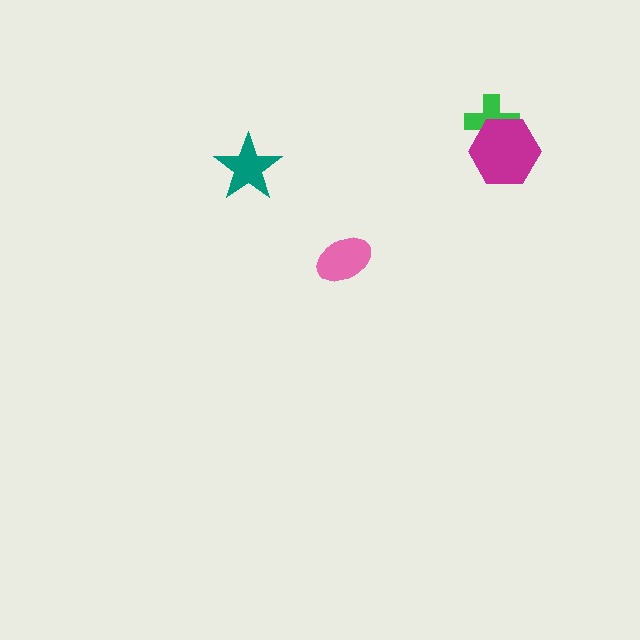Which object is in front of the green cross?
The magenta hexagon is in front of the green cross.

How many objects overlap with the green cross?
1 object overlaps with the green cross.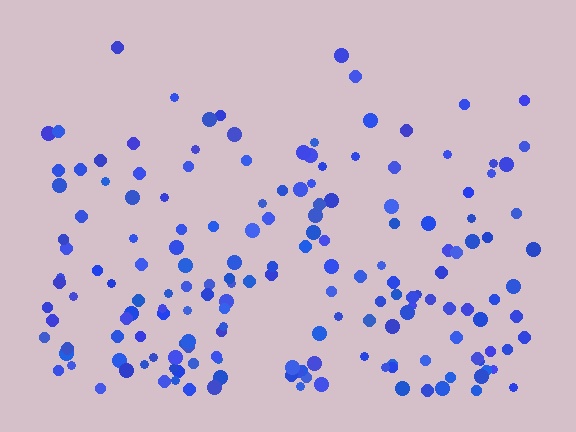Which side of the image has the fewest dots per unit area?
The top.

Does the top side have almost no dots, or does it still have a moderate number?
Still a moderate number, just noticeably fewer than the bottom.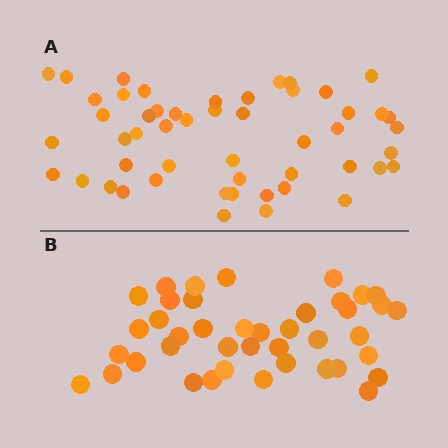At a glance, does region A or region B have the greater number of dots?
Region A (the top region) has more dots.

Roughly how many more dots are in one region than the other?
Region A has roughly 10 or so more dots than region B.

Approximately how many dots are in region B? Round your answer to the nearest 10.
About 40 dots. (The exact count is 41, which rounds to 40.)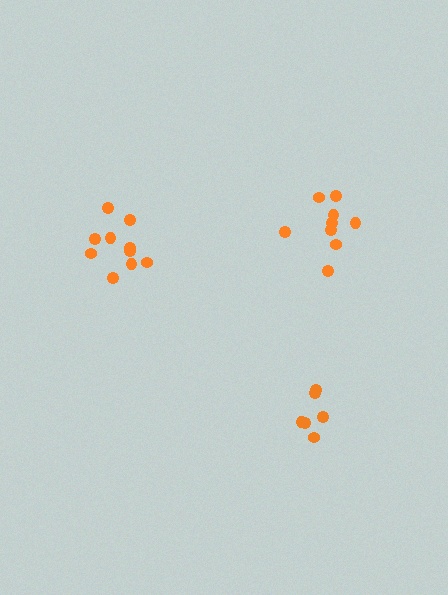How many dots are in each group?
Group 1: 9 dots, Group 2: 10 dots, Group 3: 6 dots (25 total).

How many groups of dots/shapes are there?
There are 3 groups.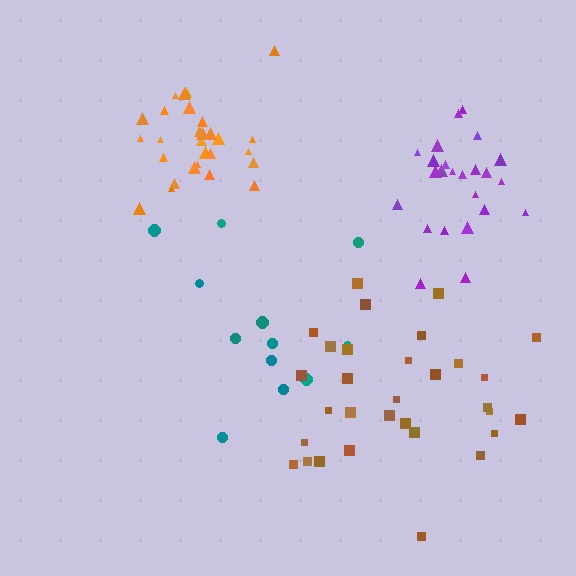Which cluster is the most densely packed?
Orange.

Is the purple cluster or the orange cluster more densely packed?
Orange.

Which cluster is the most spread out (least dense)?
Teal.